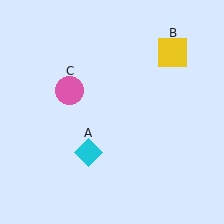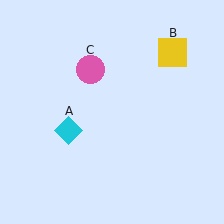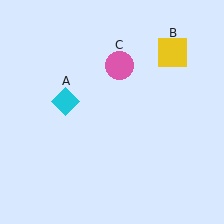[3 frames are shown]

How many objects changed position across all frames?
2 objects changed position: cyan diamond (object A), pink circle (object C).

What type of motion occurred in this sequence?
The cyan diamond (object A), pink circle (object C) rotated clockwise around the center of the scene.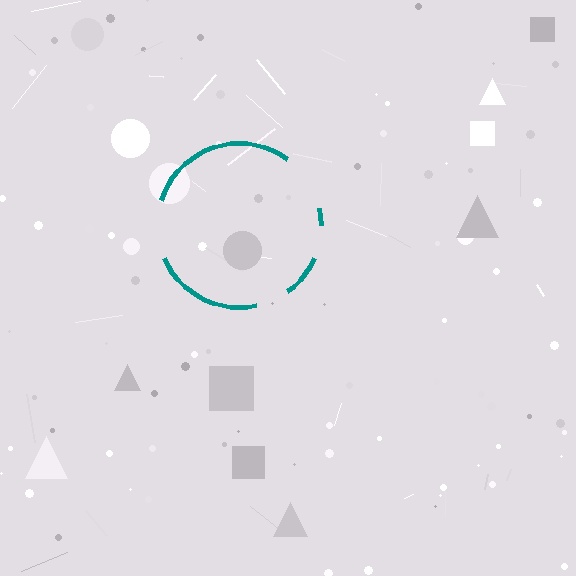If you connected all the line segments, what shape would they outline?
They would outline a circle.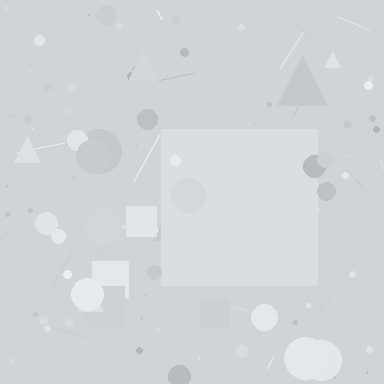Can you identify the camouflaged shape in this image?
The camouflaged shape is a square.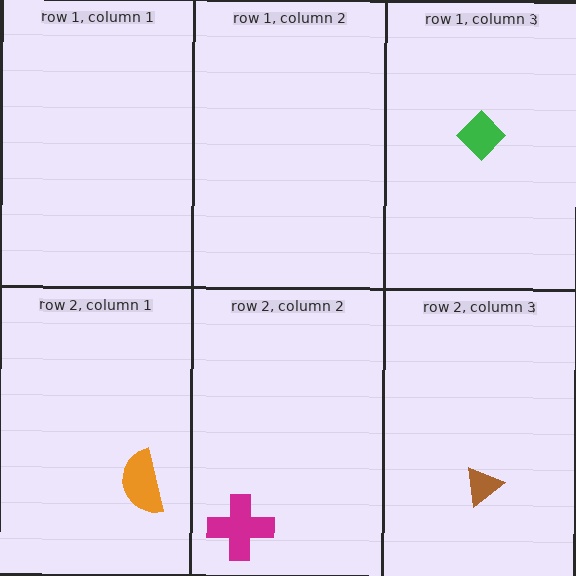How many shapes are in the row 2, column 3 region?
1.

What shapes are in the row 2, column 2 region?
The magenta cross.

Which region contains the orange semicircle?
The row 2, column 1 region.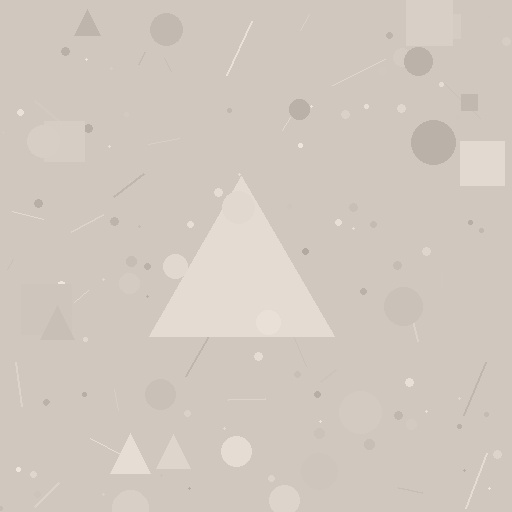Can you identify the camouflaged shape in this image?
The camouflaged shape is a triangle.